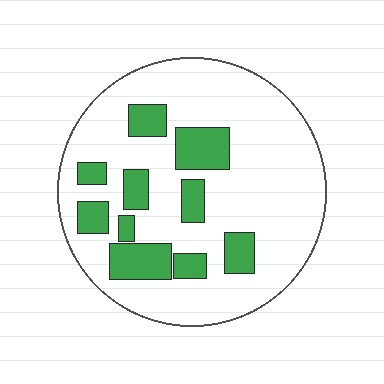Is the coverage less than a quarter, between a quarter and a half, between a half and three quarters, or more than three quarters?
Less than a quarter.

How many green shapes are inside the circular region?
10.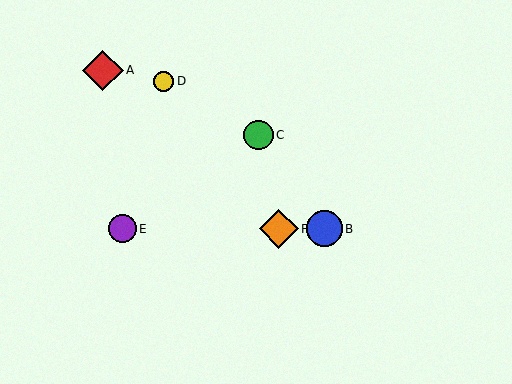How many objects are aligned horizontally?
3 objects (B, E, F) are aligned horizontally.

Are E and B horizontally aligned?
Yes, both are at y≈229.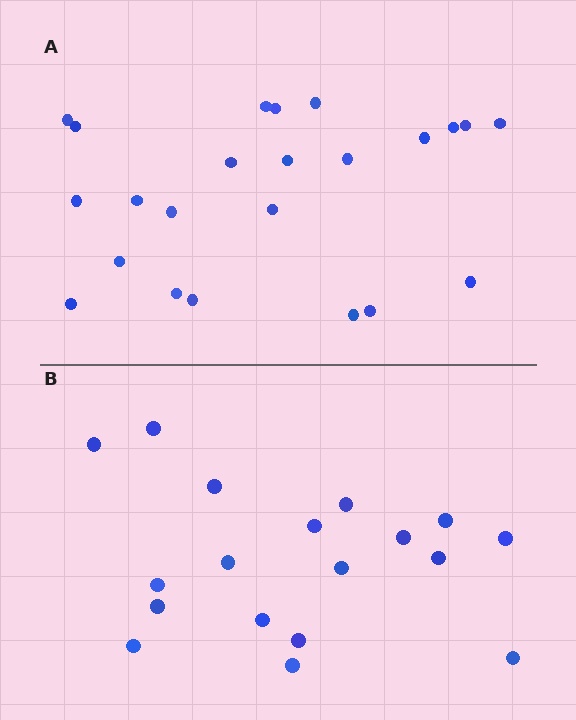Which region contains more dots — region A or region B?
Region A (the top region) has more dots.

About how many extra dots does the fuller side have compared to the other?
Region A has about 5 more dots than region B.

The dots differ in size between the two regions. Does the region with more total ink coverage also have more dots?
No. Region B has more total ink coverage because its dots are larger, but region A actually contains more individual dots. Total area can be misleading — the number of items is what matters here.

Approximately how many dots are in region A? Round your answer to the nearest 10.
About 20 dots. (The exact count is 23, which rounds to 20.)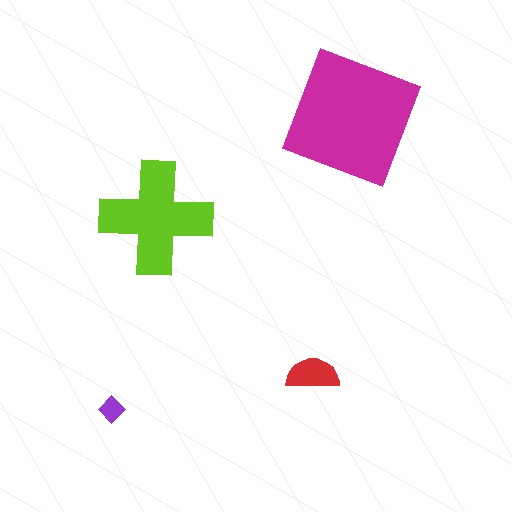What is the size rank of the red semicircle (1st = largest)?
3rd.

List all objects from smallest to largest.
The purple diamond, the red semicircle, the lime cross, the magenta square.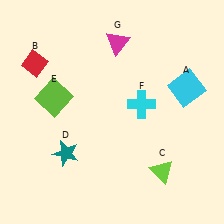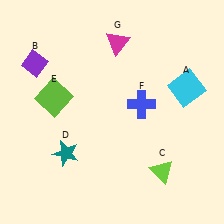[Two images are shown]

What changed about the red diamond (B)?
In Image 1, B is red. In Image 2, it changed to purple.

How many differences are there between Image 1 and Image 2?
There are 2 differences between the two images.